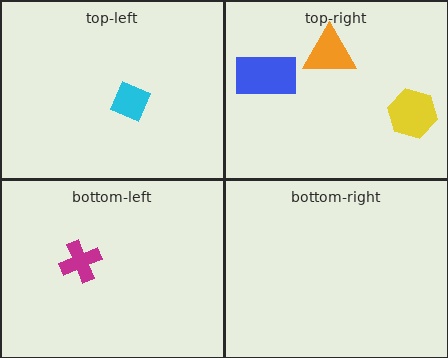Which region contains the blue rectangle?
The top-right region.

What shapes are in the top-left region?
The cyan diamond.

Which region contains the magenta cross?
The bottom-left region.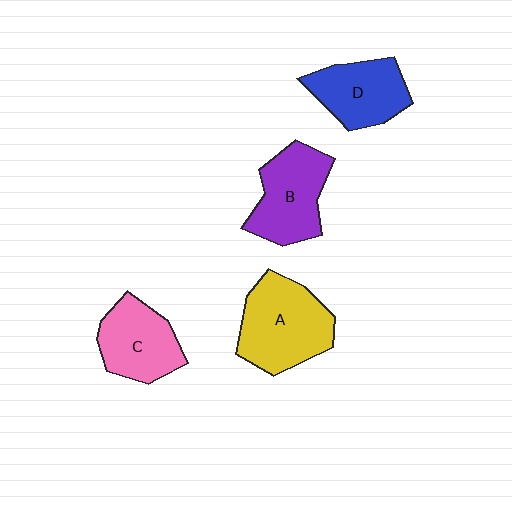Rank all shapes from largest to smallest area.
From largest to smallest: A (yellow), B (purple), D (blue), C (pink).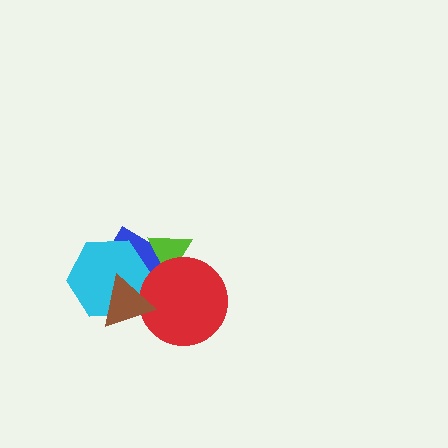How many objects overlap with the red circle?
4 objects overlap with the red circle.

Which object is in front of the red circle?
The brown triangle is in front of the red circle.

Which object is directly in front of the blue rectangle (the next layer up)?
The lime triangle is directly in front of the blue rectangle.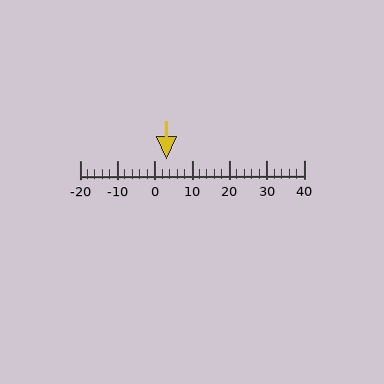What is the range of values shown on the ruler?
The ruler shows values from -20 to 40.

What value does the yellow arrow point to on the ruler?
The yellow arrow points to approximately 3.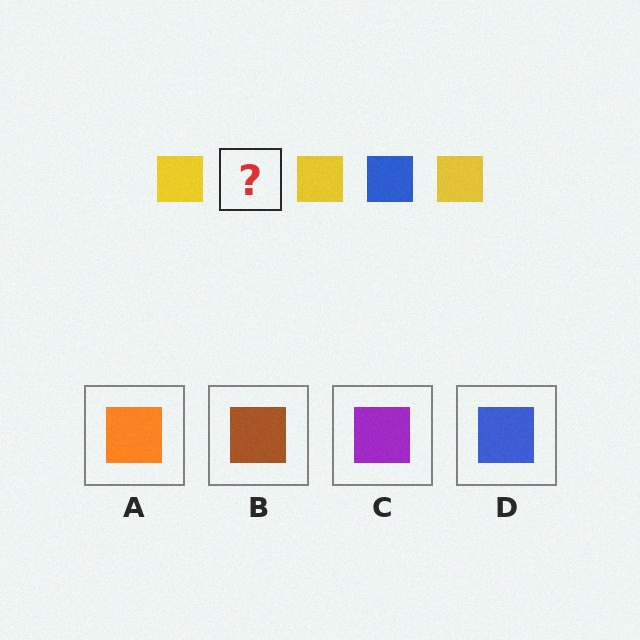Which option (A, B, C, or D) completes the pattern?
D.